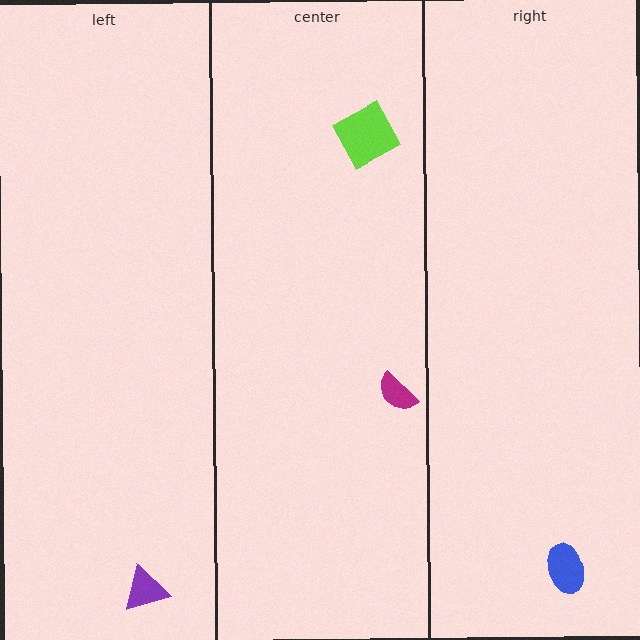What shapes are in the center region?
The magenta semicircle, the lime diamond.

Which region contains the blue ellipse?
The right region.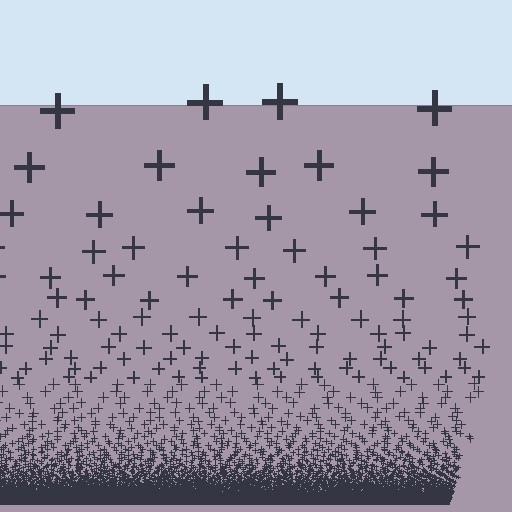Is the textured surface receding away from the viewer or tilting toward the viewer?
The surface appears to tilt toward the viewer. Texture elements get larger and sparser toward the top.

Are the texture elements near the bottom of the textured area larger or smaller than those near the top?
Smaller. The gradient is inverted — elements near the bottom are smaller and denser.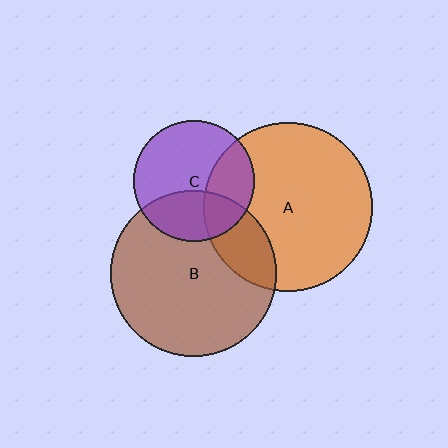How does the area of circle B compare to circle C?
Approximately 1.9 times.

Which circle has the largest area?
Circle A (orange).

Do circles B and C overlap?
Yes.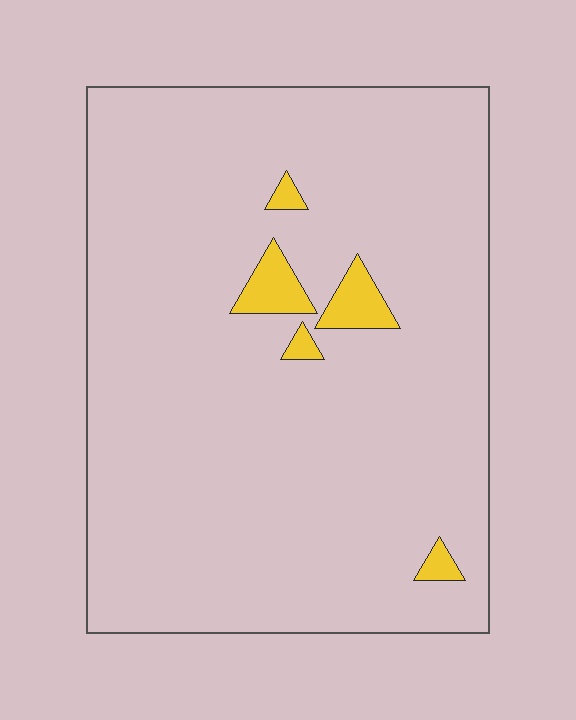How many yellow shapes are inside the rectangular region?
5.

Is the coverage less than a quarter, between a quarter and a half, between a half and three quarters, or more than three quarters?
Less than a quarter.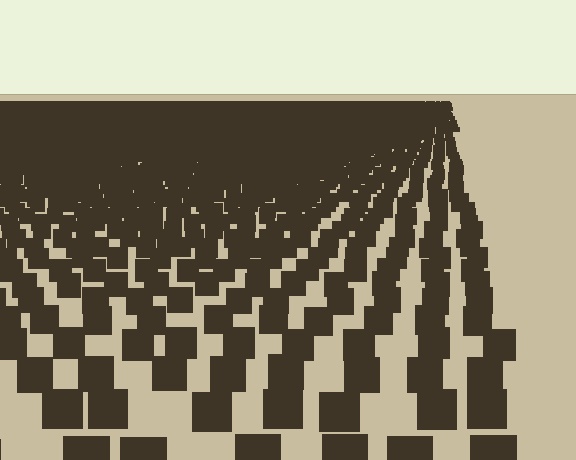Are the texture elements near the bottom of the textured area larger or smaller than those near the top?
Larger. Near the bottom, elements are closer to the viewer and appear at a bigger on-screen size.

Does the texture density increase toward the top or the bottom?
Density increases toward the top.